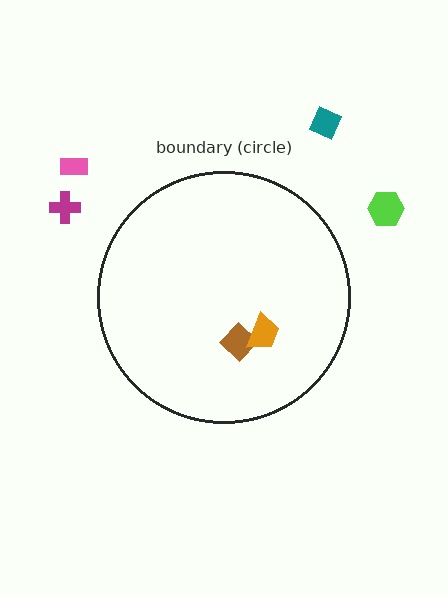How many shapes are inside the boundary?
2 inside, 4 outside.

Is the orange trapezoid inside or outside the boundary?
Inside.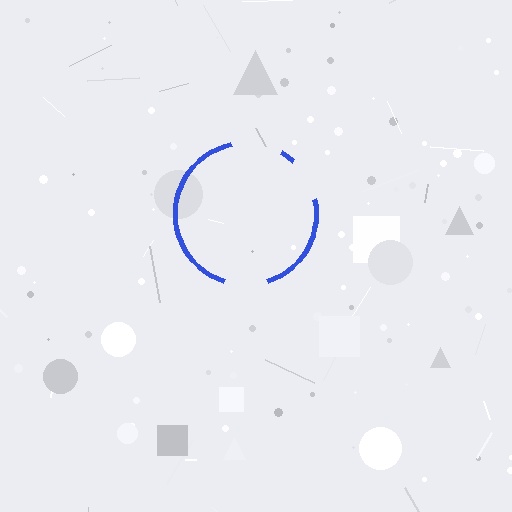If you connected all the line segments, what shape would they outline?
They would outline a circle.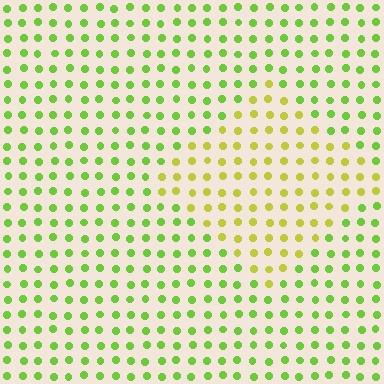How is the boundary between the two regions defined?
The boundary is defined purely by a slight shift in hue (about 34 degrees). Spacing, size, and orientation are identical on both sides.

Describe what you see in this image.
The image is filled with small lime elements in a uniform arrangement. A diamond-shaped region is visible where the elements are tinted to a slightly different hue, forming a subtle color boundary.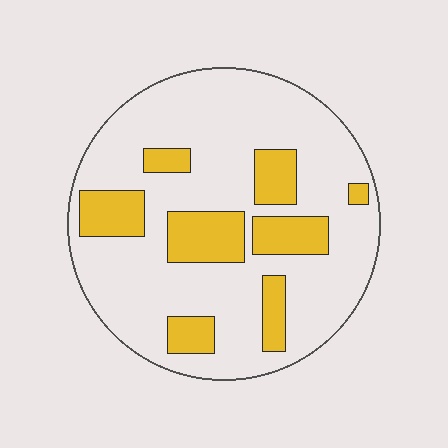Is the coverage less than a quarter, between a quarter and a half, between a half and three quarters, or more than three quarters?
Less than a quarter.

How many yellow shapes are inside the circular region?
8.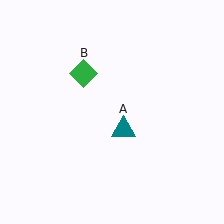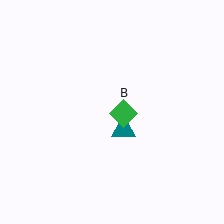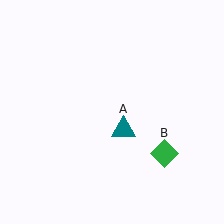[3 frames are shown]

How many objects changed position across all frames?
1 object changed position: green diamond (object B).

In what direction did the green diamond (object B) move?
The green diamond (object B) moved down and to the right.